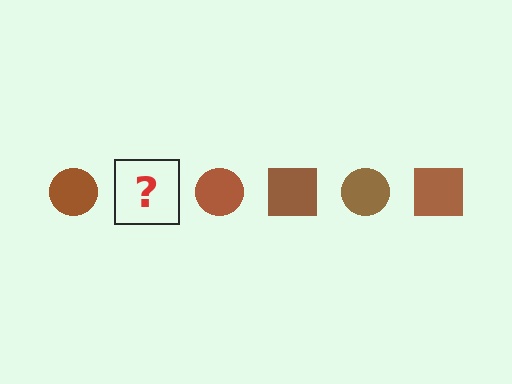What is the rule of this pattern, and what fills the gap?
The rule is that the pattern cycles through circle, square shapes in brown. The gap should be filled with a brown square.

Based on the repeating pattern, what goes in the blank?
The blank should be a brown square.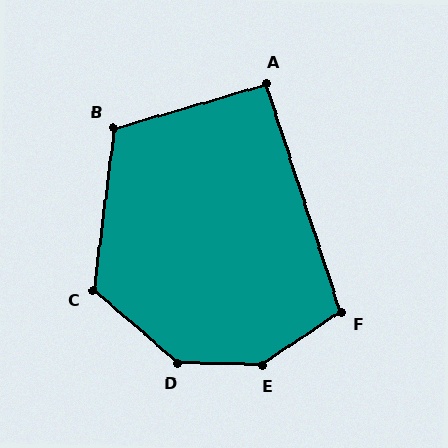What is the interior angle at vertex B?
Approximately 113 degrees (obtuse).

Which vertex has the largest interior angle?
E, at approximately 144 degrees.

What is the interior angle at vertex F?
Approximately 106 degrees (obtuse).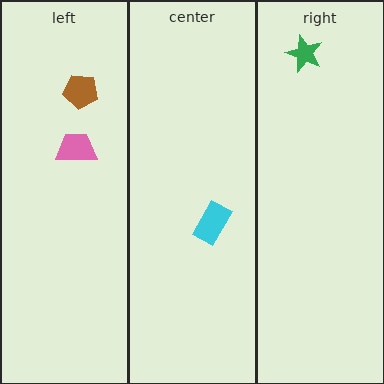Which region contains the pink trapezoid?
The left region.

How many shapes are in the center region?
1.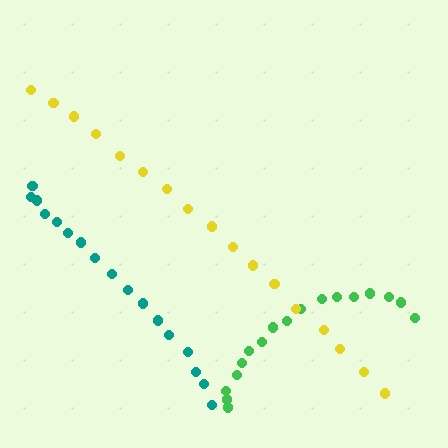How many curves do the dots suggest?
There are 3 distinct paths.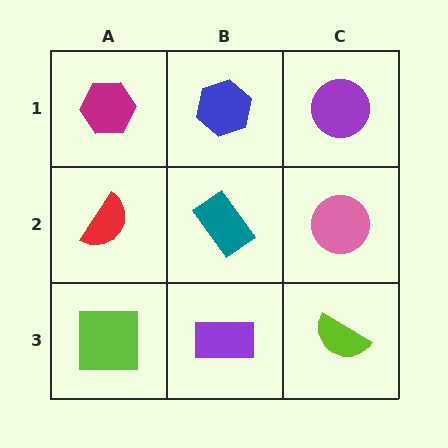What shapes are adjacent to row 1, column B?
A teal rectangle (row 2, column B), a magenta hexagon (row 1, column A), a purple circle (row 1, column C).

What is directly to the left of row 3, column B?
A lime square.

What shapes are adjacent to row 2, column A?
A magenta hexagon (row 1, column A), a lime square (row 3, column A), a teal rectangle (row 2, column B).